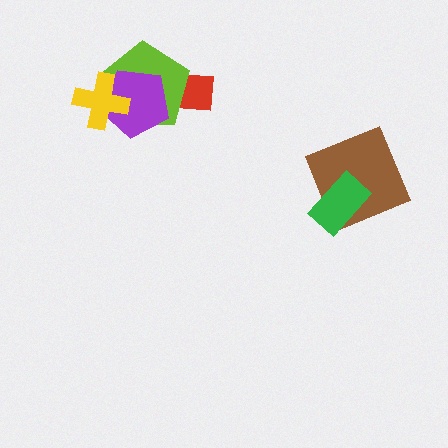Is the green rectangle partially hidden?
No, no other shape covers it.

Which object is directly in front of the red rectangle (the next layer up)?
The lime pentagon is directly in front of the red rectangle.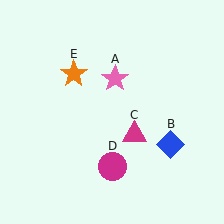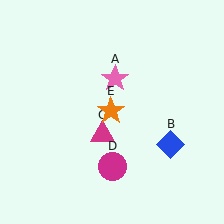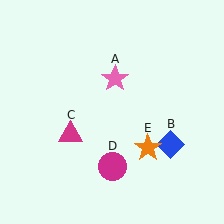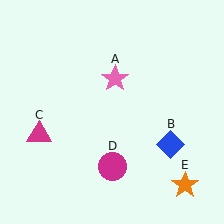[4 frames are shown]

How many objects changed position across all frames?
2 objects changed position: magenta triangle (object C), orange star (object E).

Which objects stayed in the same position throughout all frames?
Pink star (object A) and blue diamond (object B) and magenta circle (object D) remained stationary.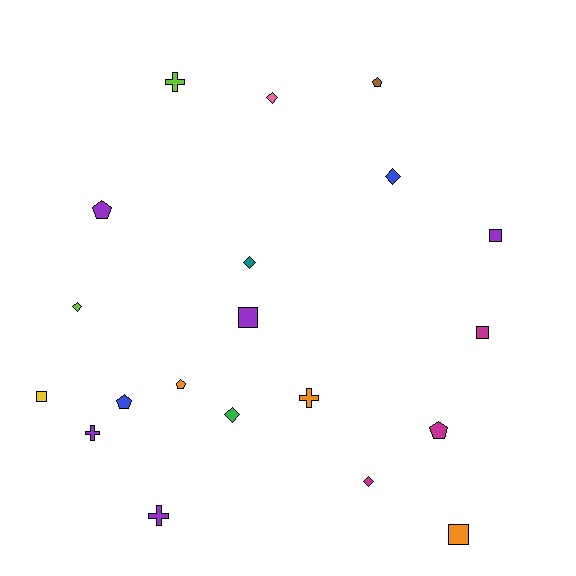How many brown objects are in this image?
There is 1 brown object.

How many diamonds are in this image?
There are 6 diamonds.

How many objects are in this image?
There are 20 objects.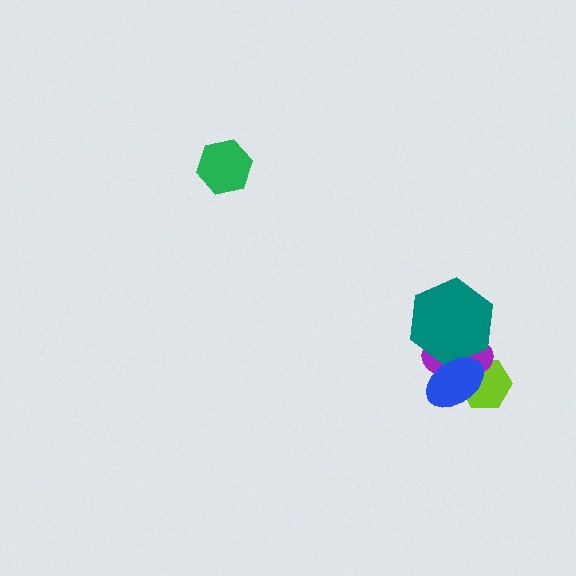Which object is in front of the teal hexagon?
The blue ellipse is in front of the teal hexagon.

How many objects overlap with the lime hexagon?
2 objects overlap with the lime hexagon.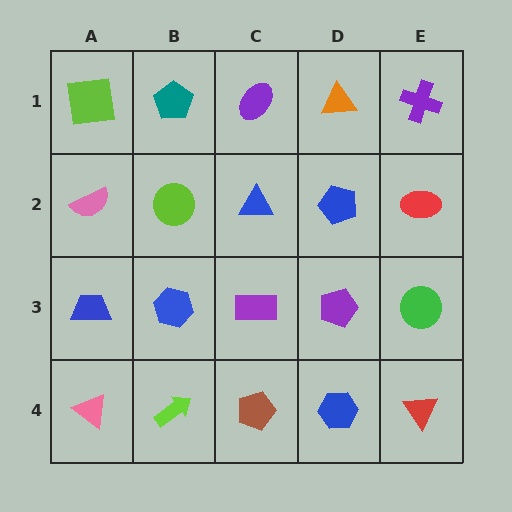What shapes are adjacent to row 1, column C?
A blue triangle (row 2, column C), a teal pentagon (row 1, column B), an orange triangle (row 1, column D).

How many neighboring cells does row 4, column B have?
3.